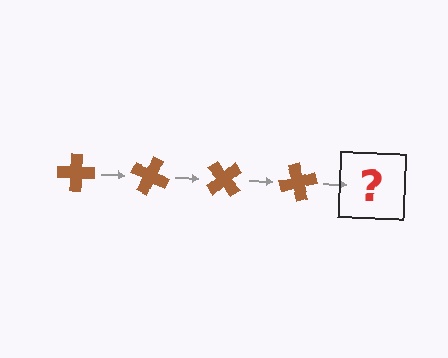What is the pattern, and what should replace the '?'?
The pattern is that the cross rotates 25 degrees each step. The '?' should be a brown cross rotated 100 degrees.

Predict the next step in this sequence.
The next step is a brown cross rotated 100 degrees.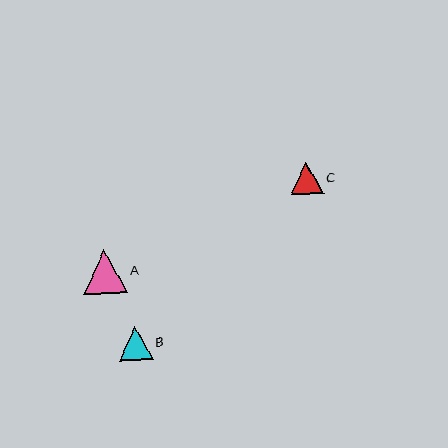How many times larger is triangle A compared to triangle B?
Triangle A is approximately 1.3 times the size of triangle B.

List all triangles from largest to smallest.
From largest to smallest: A, B, C.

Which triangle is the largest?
Triangle A is the largest with a size of approximately 44 pixels.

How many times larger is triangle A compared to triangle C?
Triangle A is approximately 1.4 times the size of triangle C.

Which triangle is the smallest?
Triangle C is the smallest with a size of approximately 32 pixels.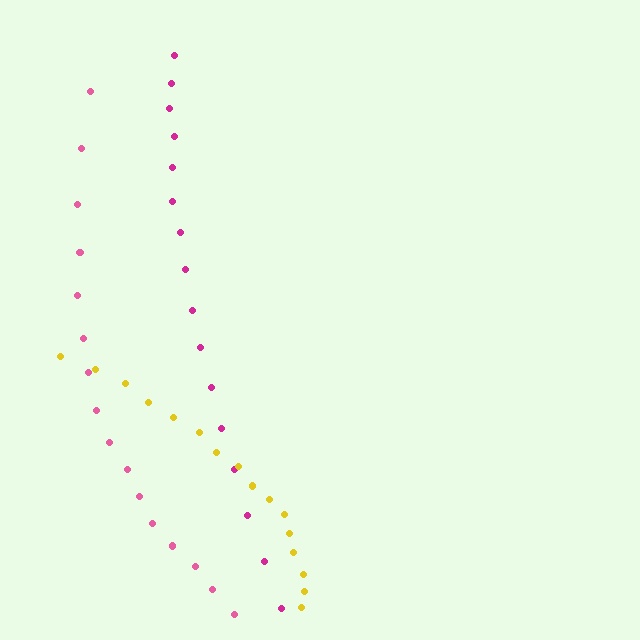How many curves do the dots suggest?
There are 3 distinct paths.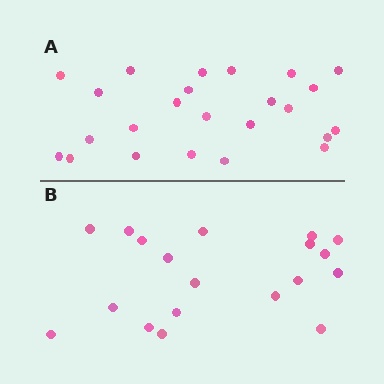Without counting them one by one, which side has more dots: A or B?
Region A (the top region) has more dots.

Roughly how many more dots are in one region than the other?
Region A has about 5 more dots than region B.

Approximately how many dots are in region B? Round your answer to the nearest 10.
About 20 dots. (The exact count is 19, which rounds to 20.)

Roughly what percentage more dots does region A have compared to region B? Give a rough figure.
About 25% more.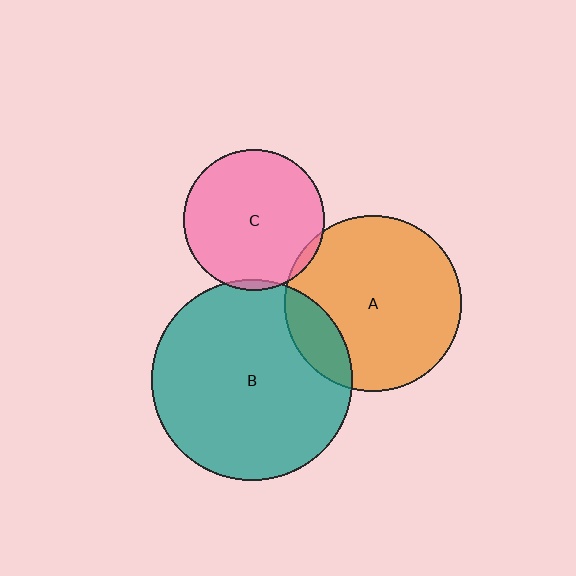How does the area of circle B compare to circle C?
Approximately 2.0 times.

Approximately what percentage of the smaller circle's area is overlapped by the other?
Approximately 5%.